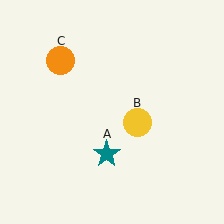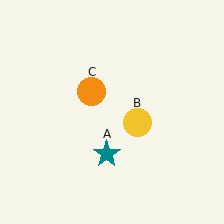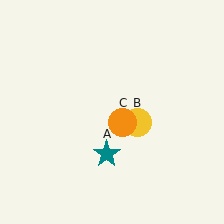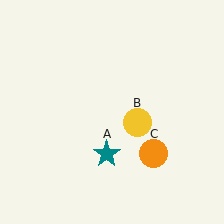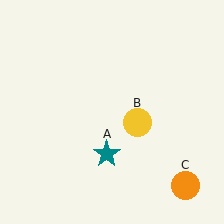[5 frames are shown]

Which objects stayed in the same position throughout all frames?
Teal star (object A) and yellow circle (object B) remained stationary.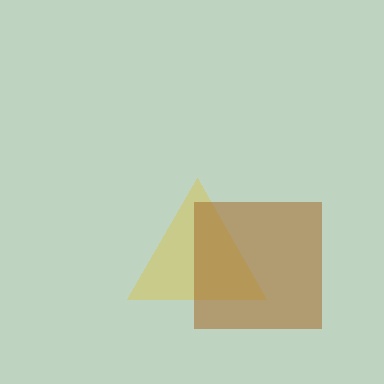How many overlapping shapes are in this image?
There are 2 overlapping shapes in the image.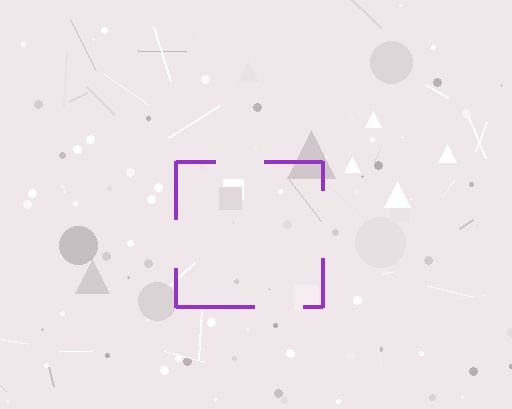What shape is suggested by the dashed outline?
The dashed outline suggests a square.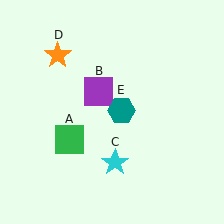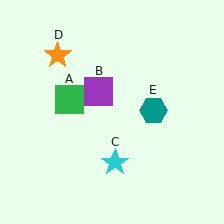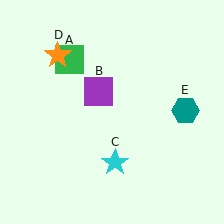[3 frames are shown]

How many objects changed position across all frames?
2 objects changed position: green square (object A), teal hexagon (object E).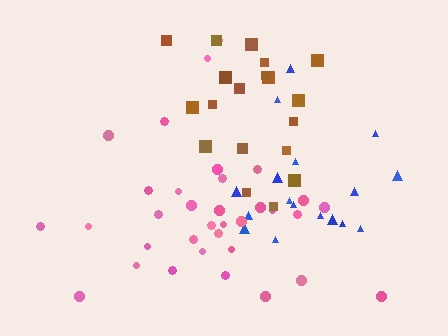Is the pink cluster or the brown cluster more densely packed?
Pink.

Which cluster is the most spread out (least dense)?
Brown.